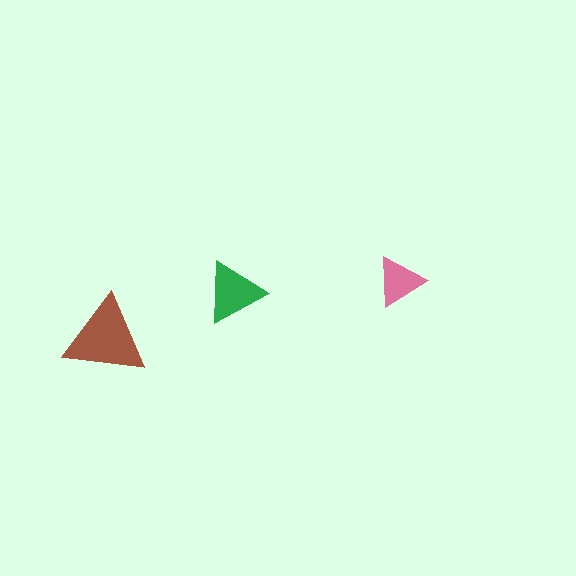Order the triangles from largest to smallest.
the brown one, the green one, the pink one.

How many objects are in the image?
There are 3 objects in the image.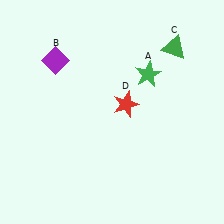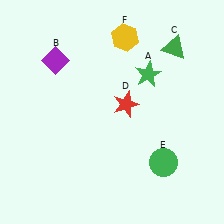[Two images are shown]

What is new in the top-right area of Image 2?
A yellow hexagon (F) was added in the top-right area of Image 2.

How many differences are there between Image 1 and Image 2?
There are 2 differences between the two images.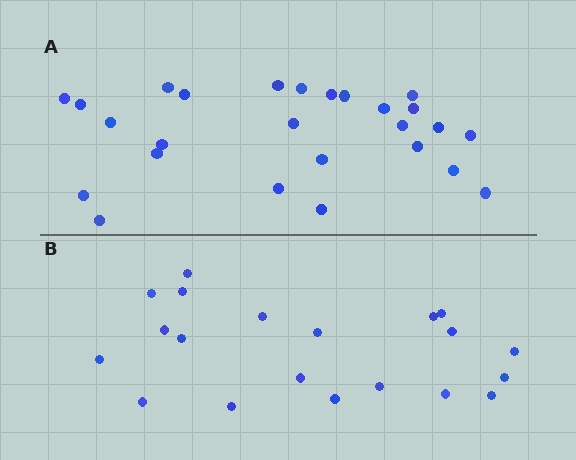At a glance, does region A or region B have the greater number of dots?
Region A (the top region) has more dots.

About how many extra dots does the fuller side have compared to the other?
Region A has about 6 more dots than region B.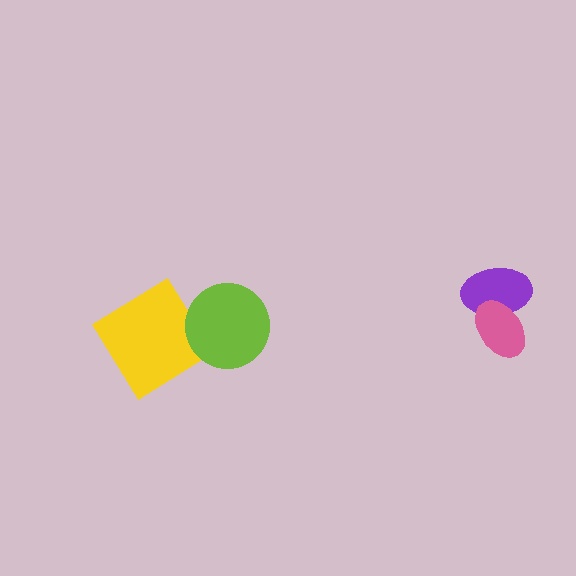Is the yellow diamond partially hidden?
Yes, it is partially covered by another shape.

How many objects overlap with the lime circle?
1 object overlaps with the lime circle.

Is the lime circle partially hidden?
No, no other shape covers it.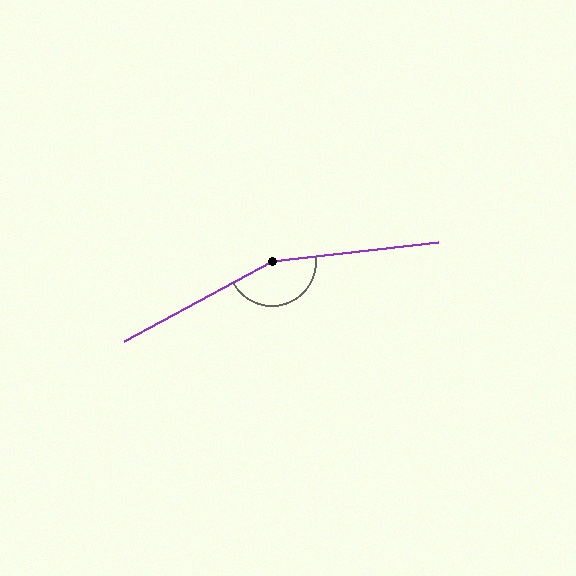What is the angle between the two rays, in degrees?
Approximately 158 degrees.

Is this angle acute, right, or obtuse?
It is obtuse.